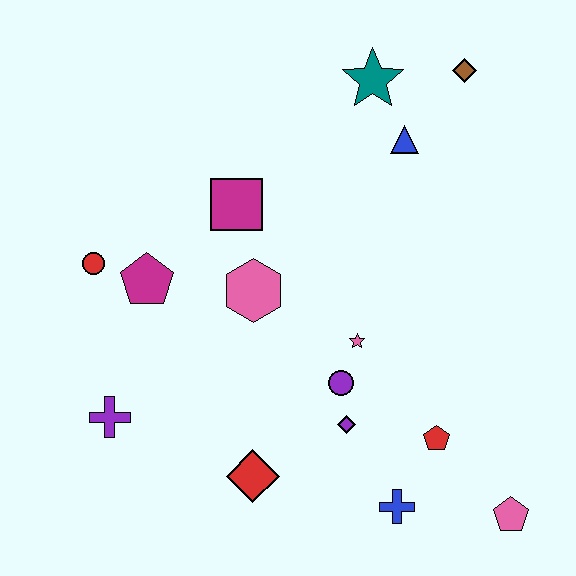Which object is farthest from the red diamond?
The brown diamond is farthest from the red diamond.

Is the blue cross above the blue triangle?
No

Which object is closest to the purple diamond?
The purple circle is closest to the purple diamond.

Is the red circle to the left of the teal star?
Yes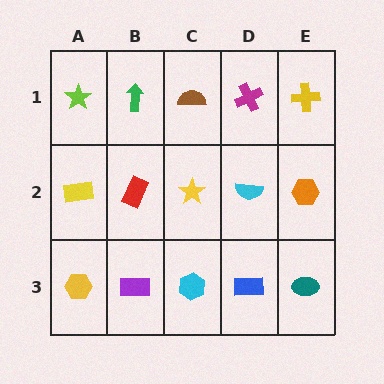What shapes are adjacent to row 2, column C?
A brown semicircle (row 1, column C), a cyan hexagon (row 3, column C), a red rectangle (row 2, column B), a cyan semicircle (row 2, column D).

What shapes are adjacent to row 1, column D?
A cyan semicircle (row 2, column D), a brown semicircle (row 1, column C), a yellow cross (row 1, column E).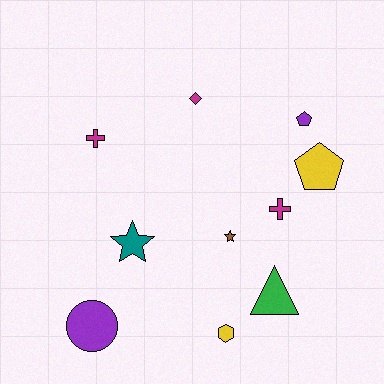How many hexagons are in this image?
There is 1 hexagon.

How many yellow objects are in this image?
There are 2 yellow objects.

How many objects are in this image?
There are 10 objects.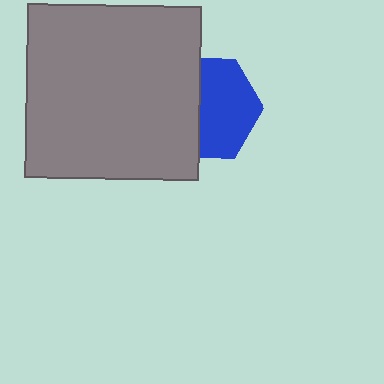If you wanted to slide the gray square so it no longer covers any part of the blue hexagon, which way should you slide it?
Slide it left — that is the most direct way to separate the two shapes.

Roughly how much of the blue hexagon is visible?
About half of it is visible (roughly 57%).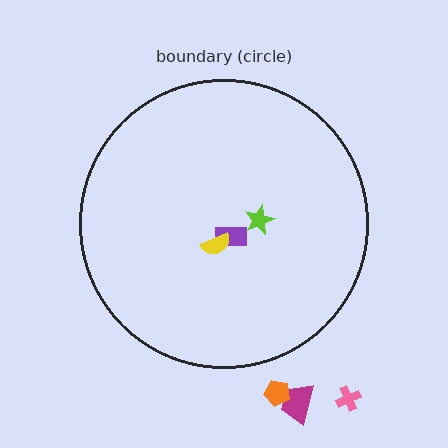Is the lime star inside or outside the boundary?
Inside.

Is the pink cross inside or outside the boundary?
Outside.